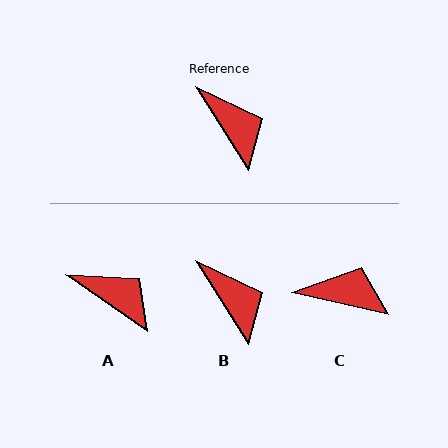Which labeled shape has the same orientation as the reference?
B.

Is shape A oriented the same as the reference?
No, it is off by about 23 degrees.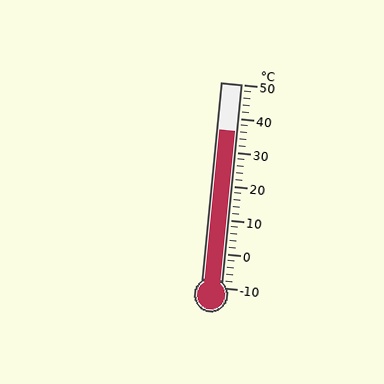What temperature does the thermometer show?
The thermometer shows approximately 36°C.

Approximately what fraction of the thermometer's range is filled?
The thermometer is filled to approximately 75% of its range.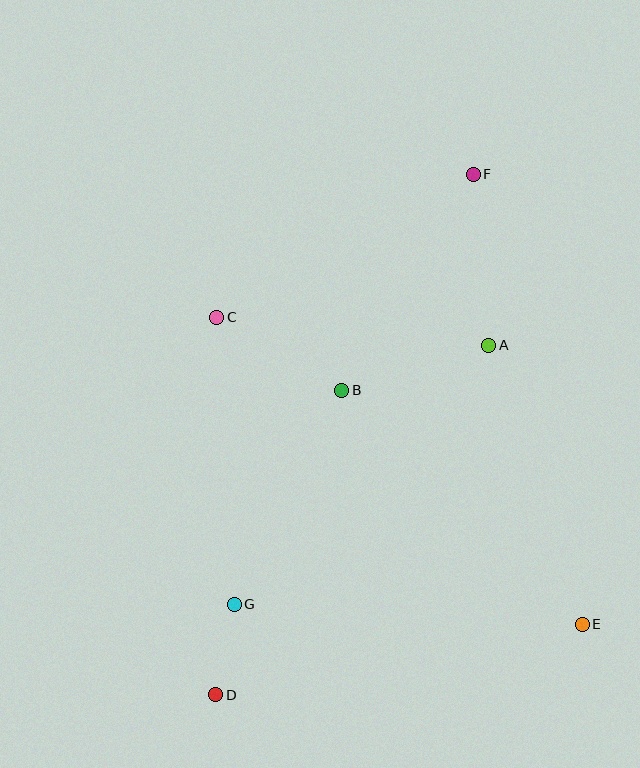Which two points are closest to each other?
Points D and G are closest to each other.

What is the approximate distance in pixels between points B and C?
The distance between B and C is approximately 145 pixels.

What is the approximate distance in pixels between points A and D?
The distance between A and D is approximately 443 pixels.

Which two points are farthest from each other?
Points D and F are farthest from each other.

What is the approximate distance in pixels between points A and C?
The distance between A and C is approximately 273 pixels.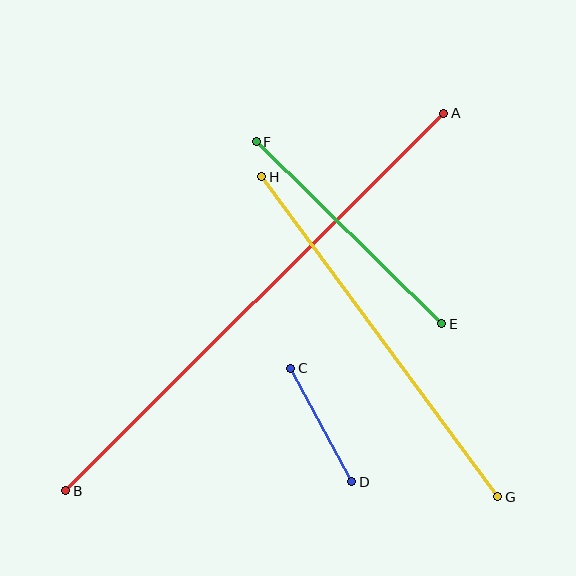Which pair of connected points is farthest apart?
Points A and B are farthest apart.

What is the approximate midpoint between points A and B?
The midpoint is at approximately (255, 302) pixels.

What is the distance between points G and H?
The distance is approximately 398 pixels.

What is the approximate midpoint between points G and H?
The midpoint is at approximately (380, 337) pixels.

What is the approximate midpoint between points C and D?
The midpoint is at approximately (321, 425) pixels.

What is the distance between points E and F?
The distance is approximately 260 pixels.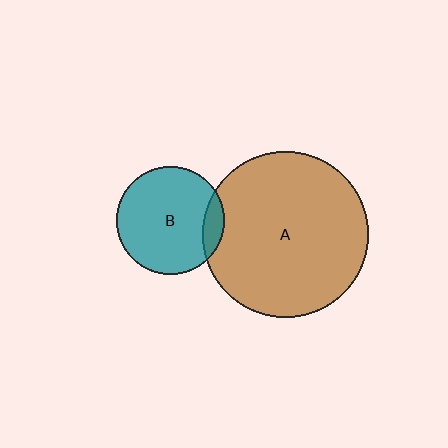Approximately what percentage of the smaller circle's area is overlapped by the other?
Approximately 10%.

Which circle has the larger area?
Circle A (brown).